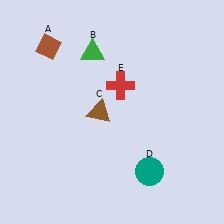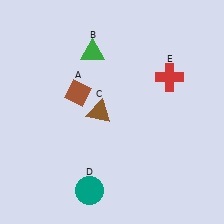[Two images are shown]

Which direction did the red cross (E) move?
The red cross (E) moved right.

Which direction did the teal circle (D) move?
The teal circle (D) moved left.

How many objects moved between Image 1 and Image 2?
3 objects moved between the two images.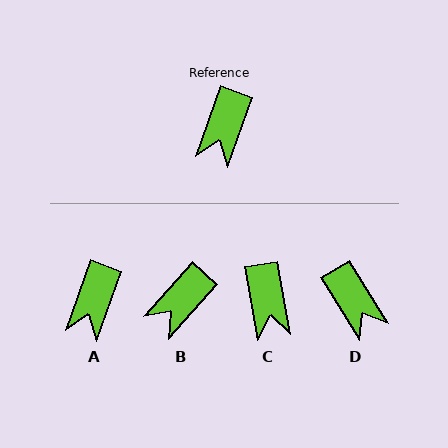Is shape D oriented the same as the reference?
No, it is off by about 51 degrees.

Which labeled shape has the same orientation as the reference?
A.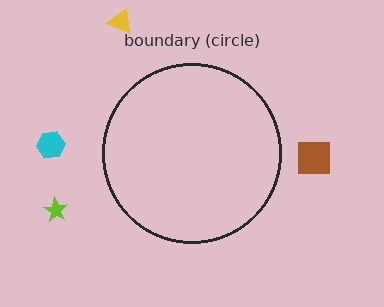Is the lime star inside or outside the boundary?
Outside.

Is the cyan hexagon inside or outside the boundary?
Outside.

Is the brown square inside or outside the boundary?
Outside.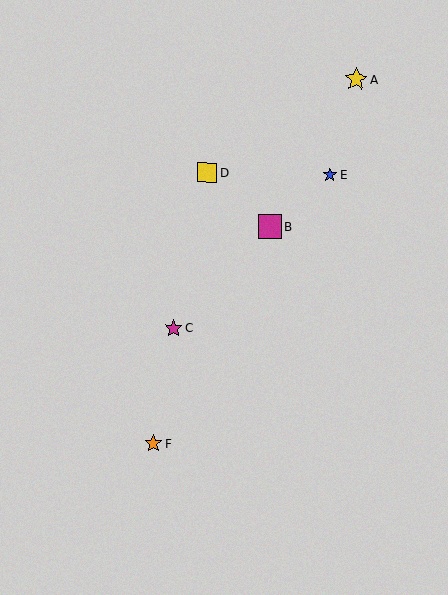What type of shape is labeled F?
Shape F is an orange star.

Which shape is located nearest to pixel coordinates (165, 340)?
The magenta star (labeled C) at (174, 328) is nearest to that location.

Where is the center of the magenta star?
The center of the magenta star is at (174, 328).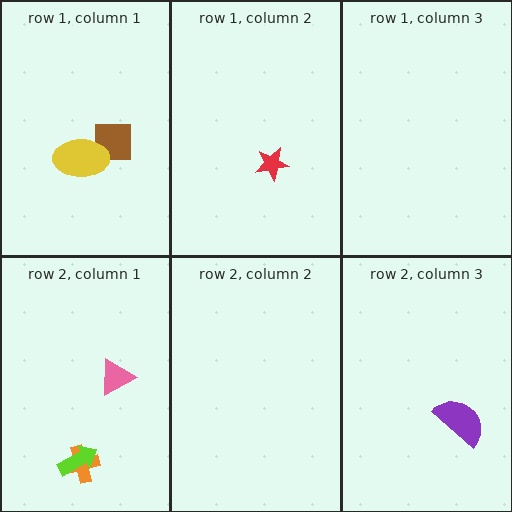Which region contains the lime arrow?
The row 2, column 1 region.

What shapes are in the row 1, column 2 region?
The red star.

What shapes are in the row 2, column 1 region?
The pink triangle, the orange cross, the lime arrow.